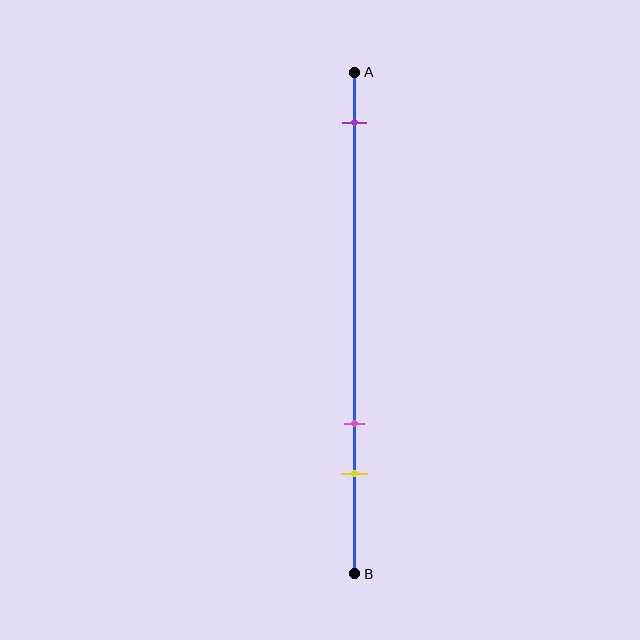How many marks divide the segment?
There are 3 marks dividing the segment.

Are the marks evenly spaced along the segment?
No, the marks are not evenly spaced.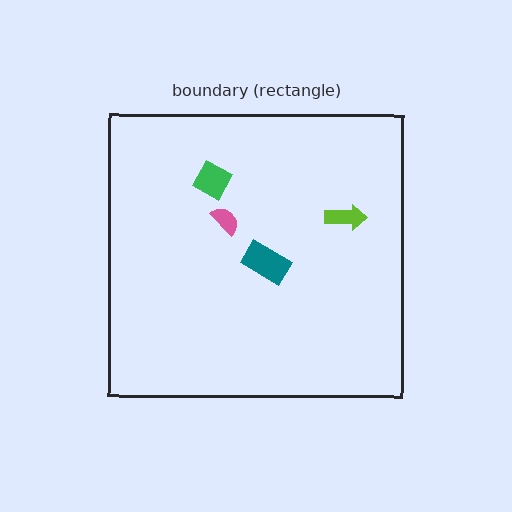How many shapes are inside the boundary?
4 inside, 0 outside.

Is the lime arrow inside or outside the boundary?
Inside.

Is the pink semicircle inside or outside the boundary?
Inside.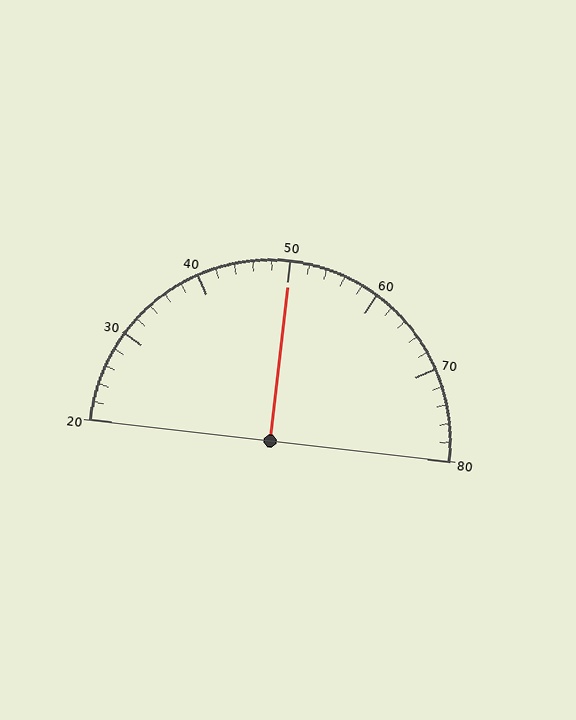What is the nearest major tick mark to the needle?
The nearest major tick mark is 50.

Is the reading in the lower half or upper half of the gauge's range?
The reading is in the upper half of the range (20 to 80).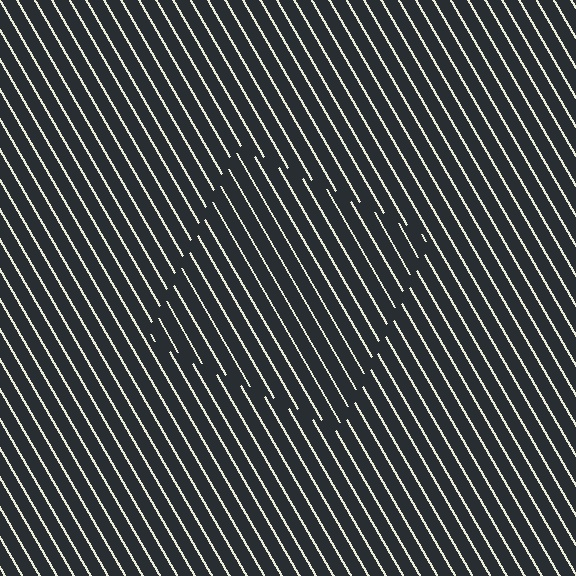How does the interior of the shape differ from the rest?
The interior of the shape contains the same grating, shifted by half a period — the contour is defined by the phase discontinuity where line-ends from the inner and outer gratings abut.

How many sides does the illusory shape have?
4 sides — the line-ends trace a square.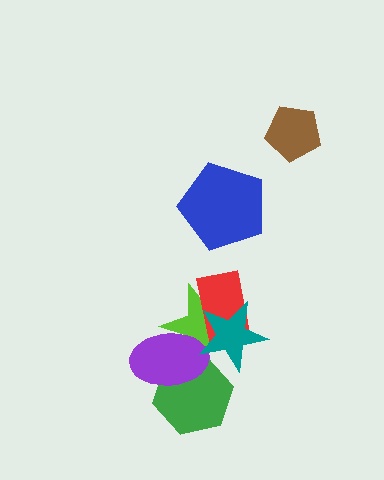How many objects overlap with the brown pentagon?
0 objects overlap with the brown pentagon.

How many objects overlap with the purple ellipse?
3 objects overlap with the purple ellipse.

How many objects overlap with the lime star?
4 objects overlap with the lime star.